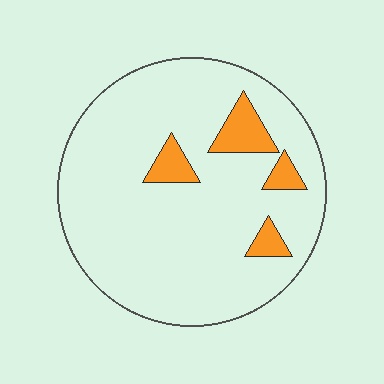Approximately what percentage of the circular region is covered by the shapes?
Approximately 10%.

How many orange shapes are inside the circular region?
4.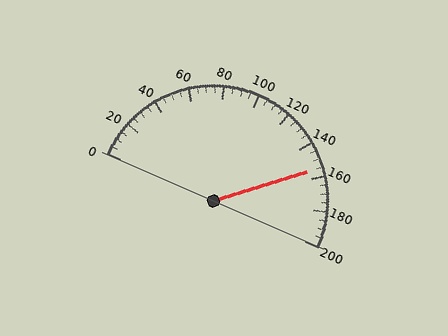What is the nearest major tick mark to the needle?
The nearest major tick mark is 160.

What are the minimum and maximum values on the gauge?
The gauge ranges from 0 to 200.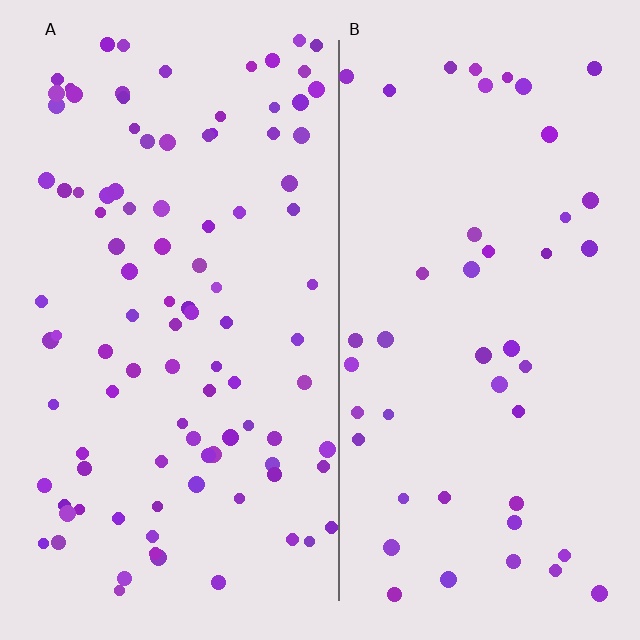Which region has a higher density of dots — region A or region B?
A (the left).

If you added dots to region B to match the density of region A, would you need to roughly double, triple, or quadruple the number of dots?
Approximately double.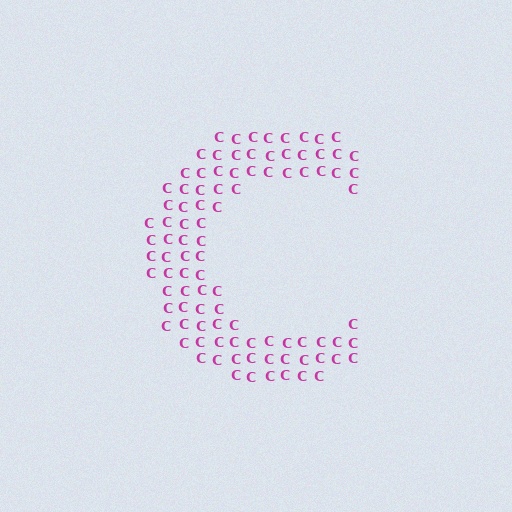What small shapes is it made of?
It is made of small letter C's.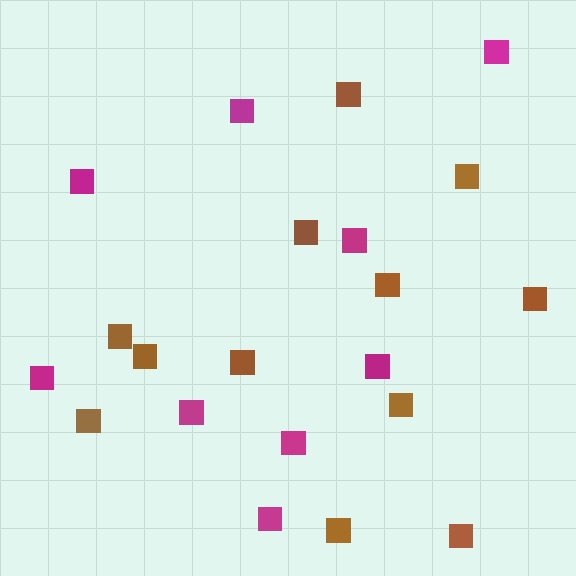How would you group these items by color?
There are 2 groups: one group of brown squares (12) and one group of magenta squares (9).